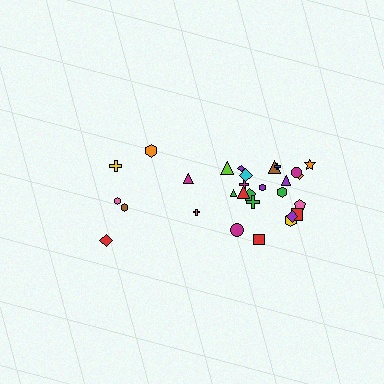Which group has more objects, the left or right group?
The right group.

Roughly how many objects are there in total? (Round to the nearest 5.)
Roughly 30 objects in total.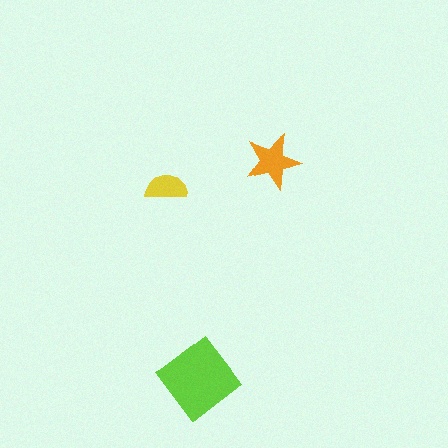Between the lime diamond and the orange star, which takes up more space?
The lime diamond.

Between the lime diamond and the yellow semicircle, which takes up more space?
The lime diamond.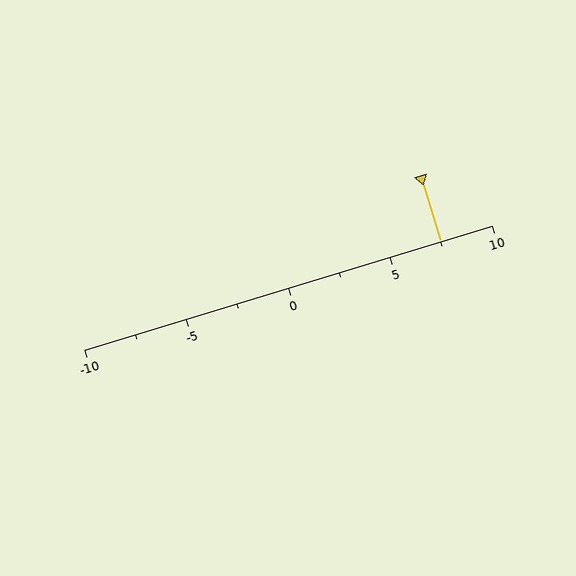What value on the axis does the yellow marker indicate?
The marker indicates approximately 7.5.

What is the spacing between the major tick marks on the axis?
The major ticks are spaced 5 apart.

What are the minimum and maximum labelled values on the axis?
The axis runs from -10 to 10.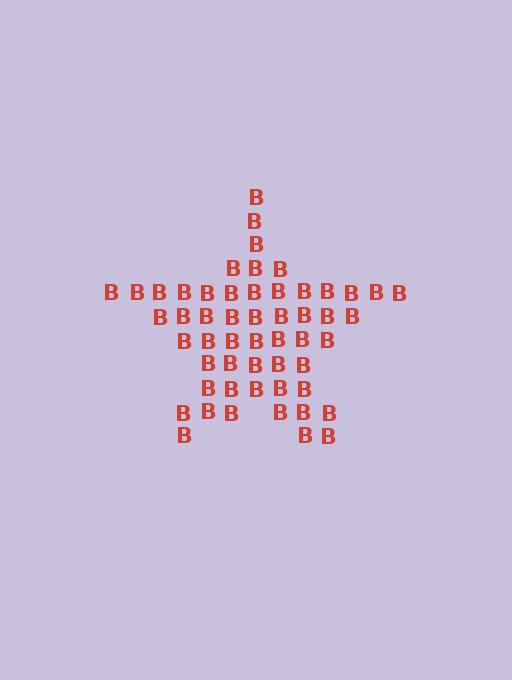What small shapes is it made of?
It is made of small letter B's.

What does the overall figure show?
The overall figure shows a star.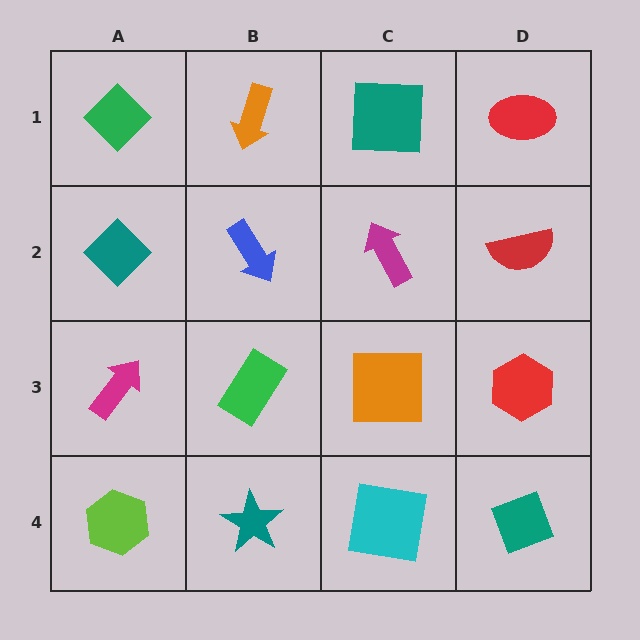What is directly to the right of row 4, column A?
A teal star.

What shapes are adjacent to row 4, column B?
A green rectangle (row 3, column B), a lime hexagon (row 4, column A), a cyan square (row 4, column C).